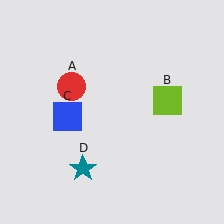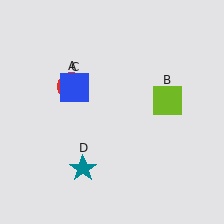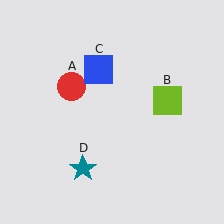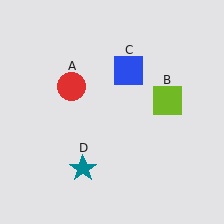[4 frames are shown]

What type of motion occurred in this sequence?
The blue square (object C) rotated clockwise around the center of the scene.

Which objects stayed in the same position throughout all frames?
Red circle (object A) and lime square (object B) and teal star (object D) remained stationary.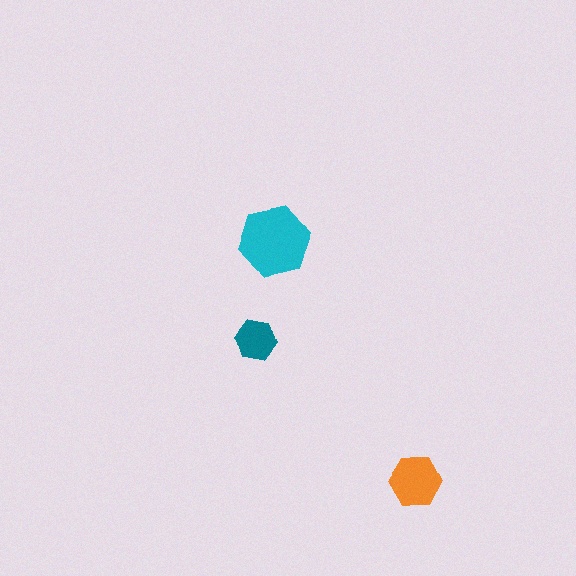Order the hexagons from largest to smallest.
the cyan one, the orange one, the teal one.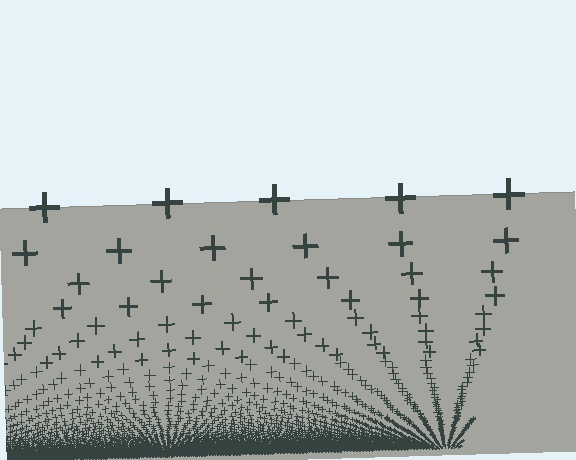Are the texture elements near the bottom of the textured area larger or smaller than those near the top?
Smaller. The gradient is inverted — elements near the bottom are smaller and denser.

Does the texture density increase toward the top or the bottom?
Density increases toward the bottom.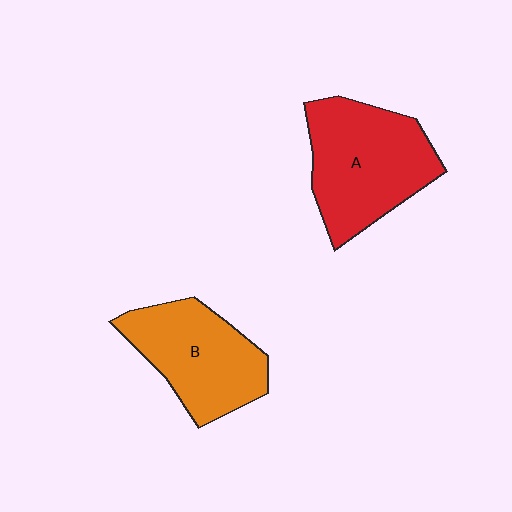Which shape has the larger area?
Shape A (red).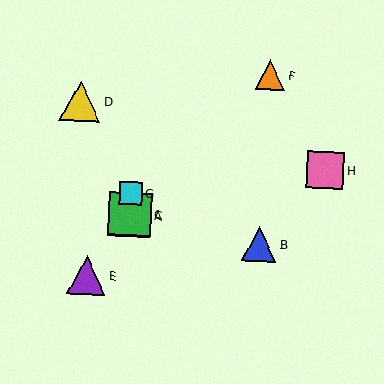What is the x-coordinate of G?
Object G is at x≈131.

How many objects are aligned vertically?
3 objects (A, C, G) are aligned vertically.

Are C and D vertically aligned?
No, C is at x≈130 and D is at x≈80.